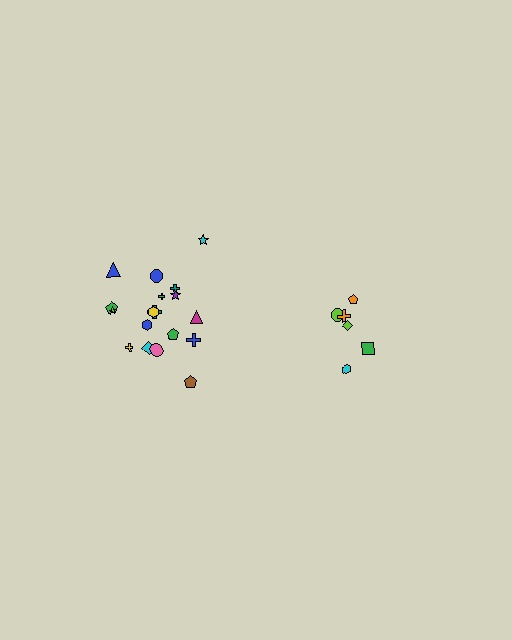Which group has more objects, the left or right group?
The left group.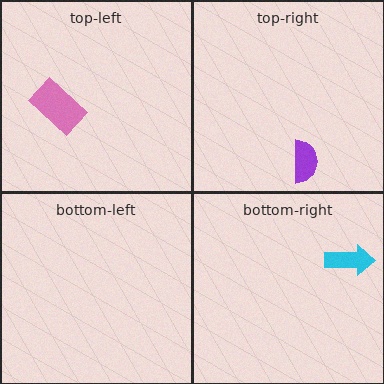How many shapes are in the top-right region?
1.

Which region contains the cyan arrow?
The bottom-right region.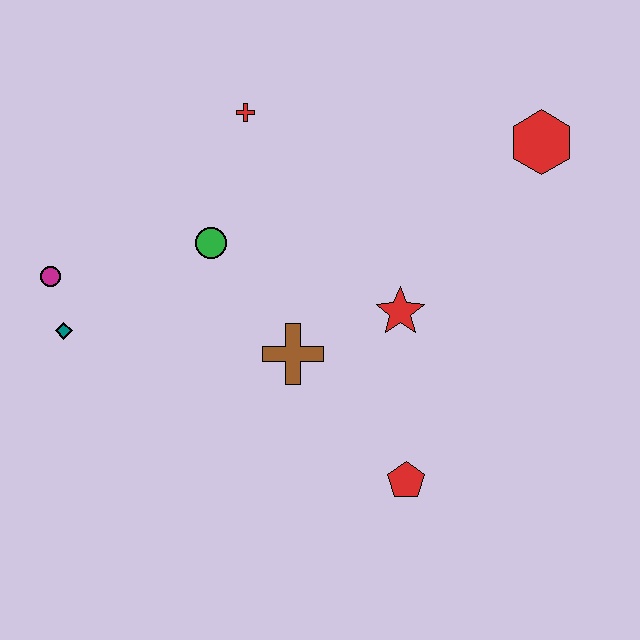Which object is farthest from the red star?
The magenta circle is farthest from the red star.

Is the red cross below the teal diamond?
No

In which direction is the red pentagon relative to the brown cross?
The red pentagon is below the brown cross.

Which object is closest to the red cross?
The green circle is closest to the red cross.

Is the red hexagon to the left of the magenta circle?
No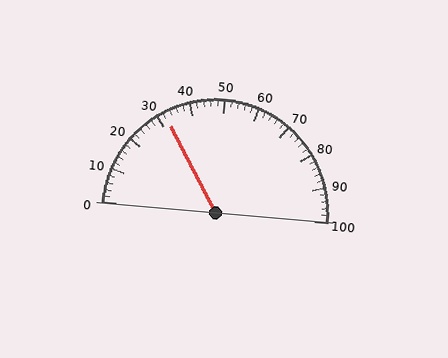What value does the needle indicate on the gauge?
The needle indicates approximately 32.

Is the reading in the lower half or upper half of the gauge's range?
The reading is in the lower half of the range (0 to 100).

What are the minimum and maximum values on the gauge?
The gauge ranges from 0 to 100.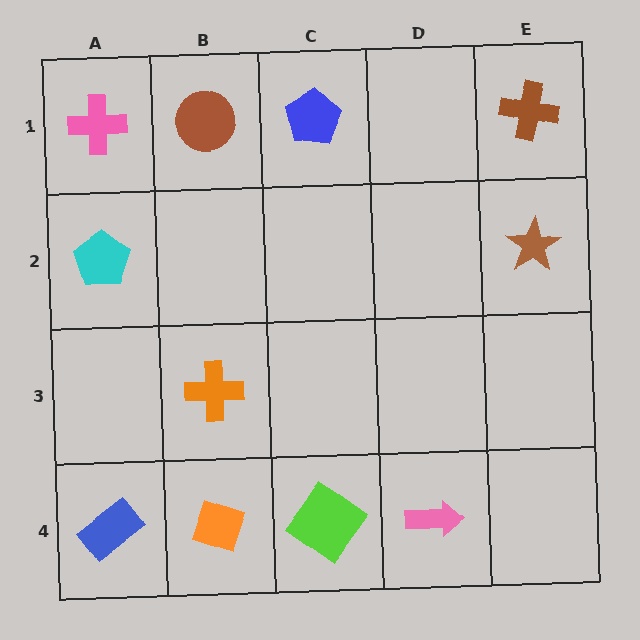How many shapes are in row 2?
2 shapes.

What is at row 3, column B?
An orange cross.